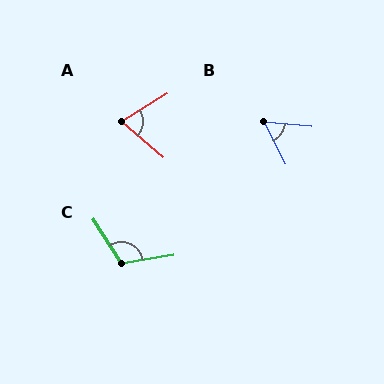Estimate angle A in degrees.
Approximately 72 degrees.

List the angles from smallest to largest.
B (58°), A (72°), C (114°).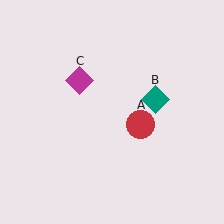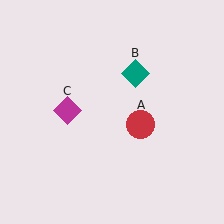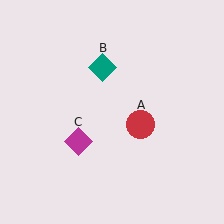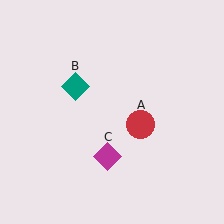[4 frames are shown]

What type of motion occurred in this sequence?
The teal diamond (object B), magenta diamond (object C) rotated counterclockwise around the center of the scene.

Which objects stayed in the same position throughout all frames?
Red circle (object A) remained stationary.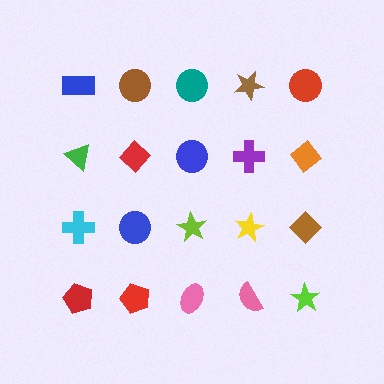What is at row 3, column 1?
A cyan cross.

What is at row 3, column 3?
A lime star.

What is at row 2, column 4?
A purple cross.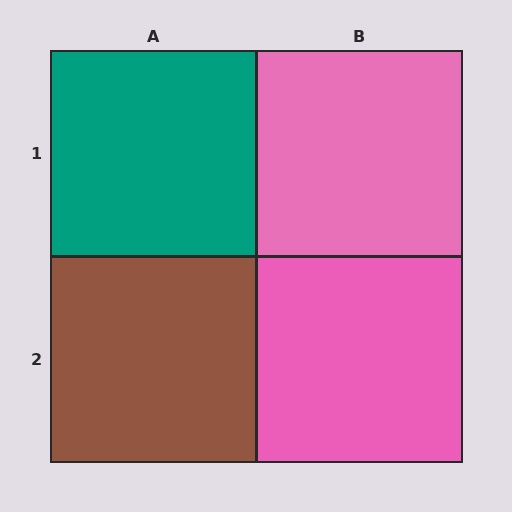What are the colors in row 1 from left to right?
Teal, pink.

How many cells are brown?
1 cell is brown.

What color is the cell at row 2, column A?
Brown.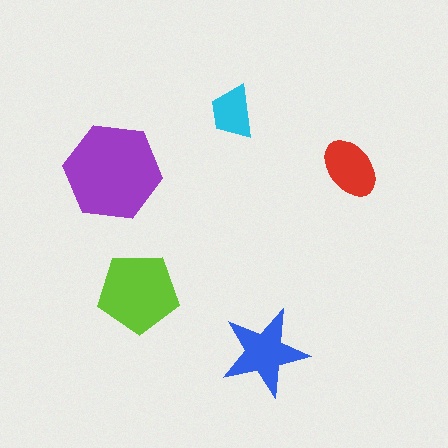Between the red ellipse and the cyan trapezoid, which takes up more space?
The red ellipse.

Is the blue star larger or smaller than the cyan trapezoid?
Larger.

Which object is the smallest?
The cyan trapezoid.